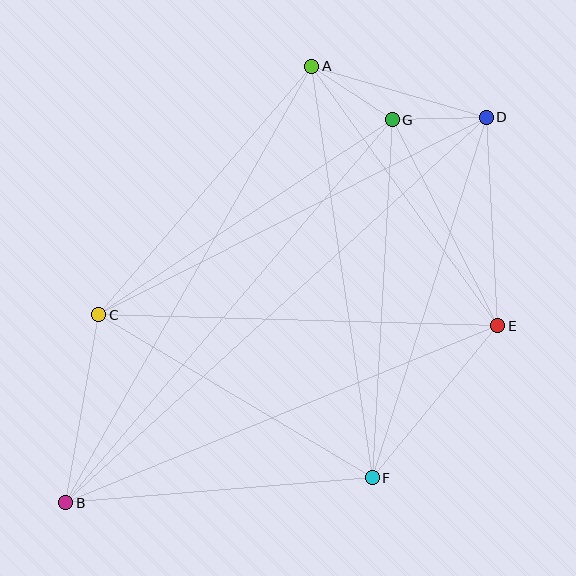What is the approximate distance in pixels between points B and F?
The distance between B and F is approximately 307 pixels.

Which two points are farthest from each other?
Points B and D are farthest from each other.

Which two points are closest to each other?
Points D and G are closest to each other.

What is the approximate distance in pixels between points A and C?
The distance between A and C is approximately 327 pixels.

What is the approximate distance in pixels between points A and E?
The distance between A and E is approximately 319 pixels.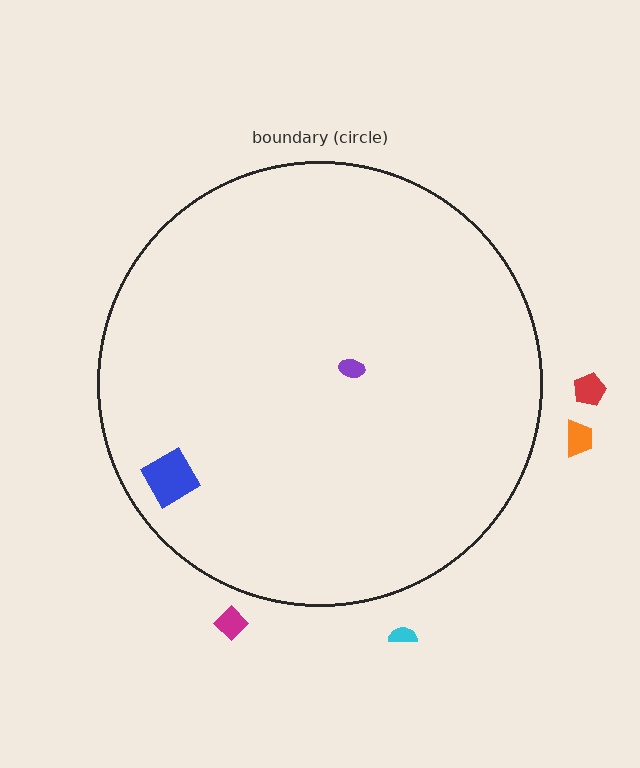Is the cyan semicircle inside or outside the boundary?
Outside.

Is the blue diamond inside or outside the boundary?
Inside.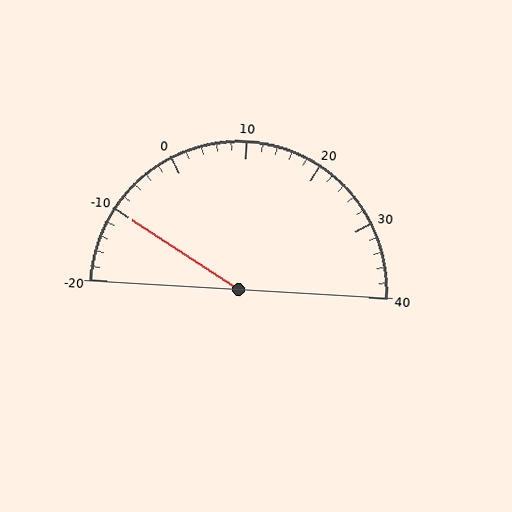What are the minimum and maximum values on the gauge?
The gauge ranges from -20 to 40.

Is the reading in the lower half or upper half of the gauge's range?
The reading is in the lower half of the range (-20 to 40).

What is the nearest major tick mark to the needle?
The nearest major tick mark is -10.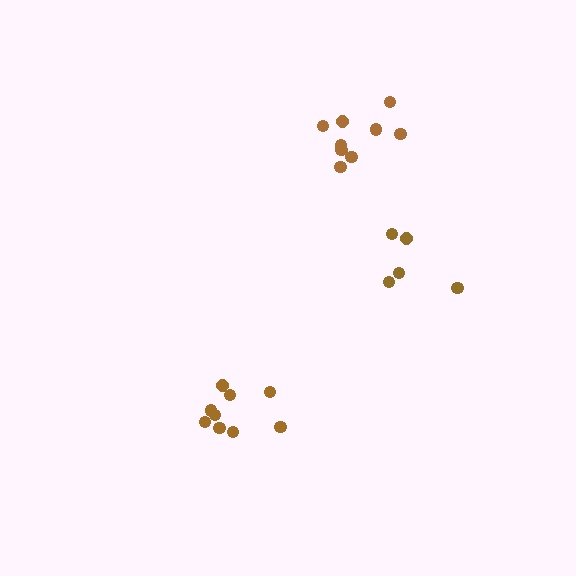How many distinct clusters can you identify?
There are 3 distinct clusters.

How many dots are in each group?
Group 1: 5 dots, Group 2: 9 dots, Group 3: 9 dots (23 total).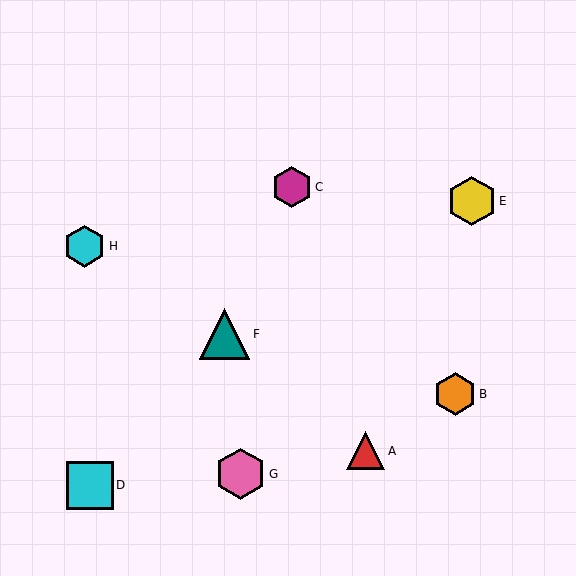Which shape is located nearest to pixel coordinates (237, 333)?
The teal triangle (labeled F) at (225, 334) is nearest to that location.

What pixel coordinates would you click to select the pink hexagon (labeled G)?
Click at (240, 474) to select the pink hexagon G.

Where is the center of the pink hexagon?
The center of the pink hexagon is at (240, 474).